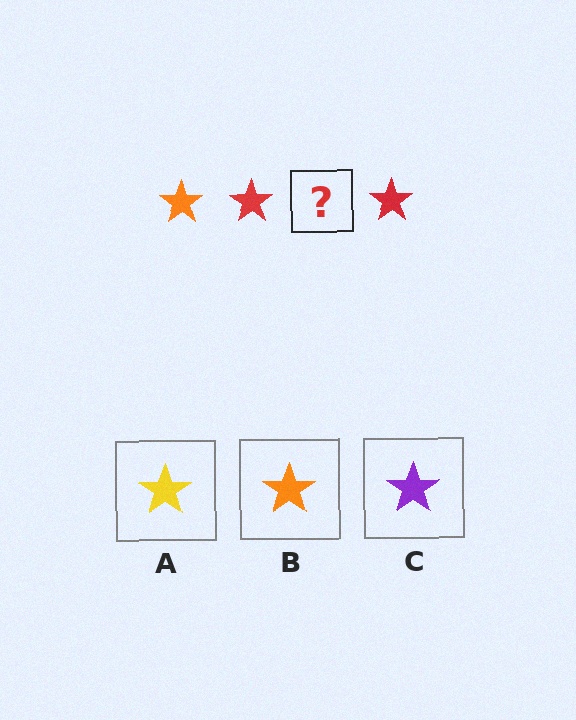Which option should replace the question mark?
Option B.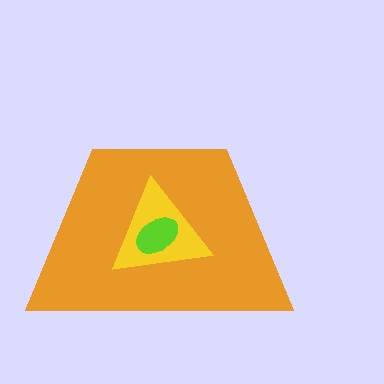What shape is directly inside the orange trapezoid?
The yellow triangle.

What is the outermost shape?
The orange trapezoid.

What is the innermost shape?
The lime ellipse.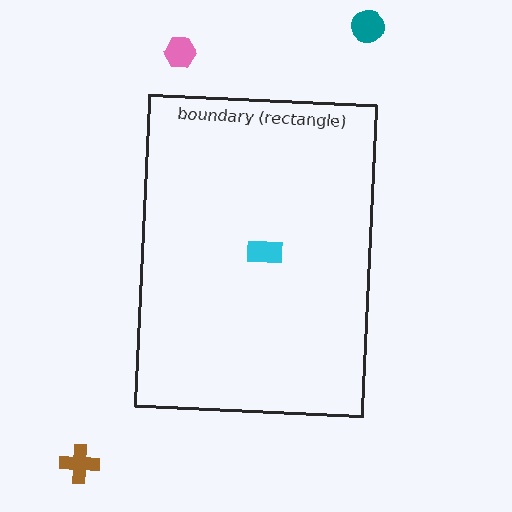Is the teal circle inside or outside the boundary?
Outside.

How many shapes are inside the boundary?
1 inside, 3 outside.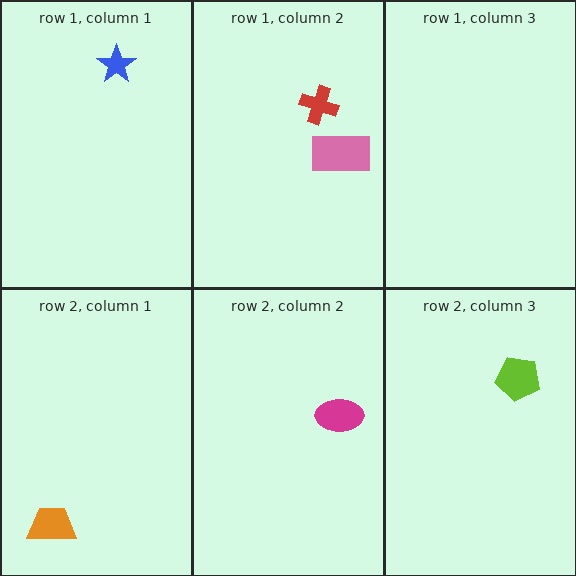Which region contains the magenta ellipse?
The row 2, column 2 region.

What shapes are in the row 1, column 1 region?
The blue star.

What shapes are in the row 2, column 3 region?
The lime pentagon.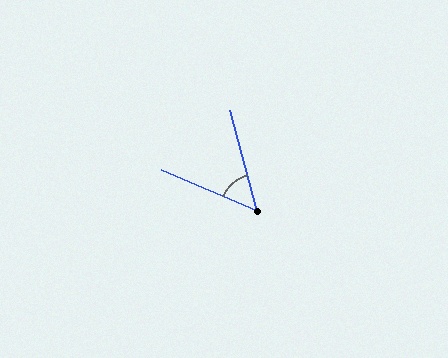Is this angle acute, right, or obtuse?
It is acute.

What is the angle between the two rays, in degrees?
Approximately 52 degrees.